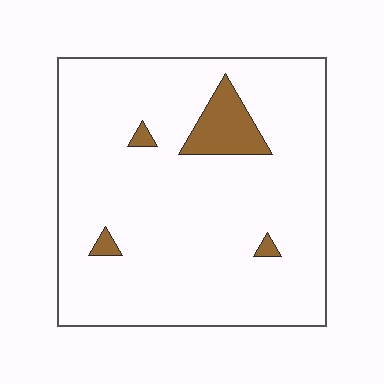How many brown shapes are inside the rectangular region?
4.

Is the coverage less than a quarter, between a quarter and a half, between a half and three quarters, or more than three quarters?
Less than a quarter.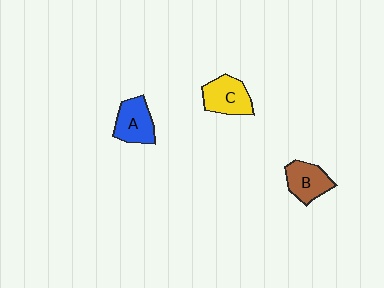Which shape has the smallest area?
Shape B (brown).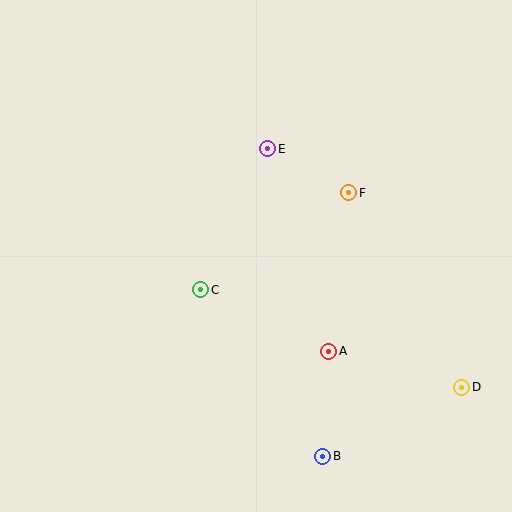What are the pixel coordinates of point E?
Point E is at (268, 149).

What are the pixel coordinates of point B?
Point B is at (323, 456).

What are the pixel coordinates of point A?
Point A is at (329, 351).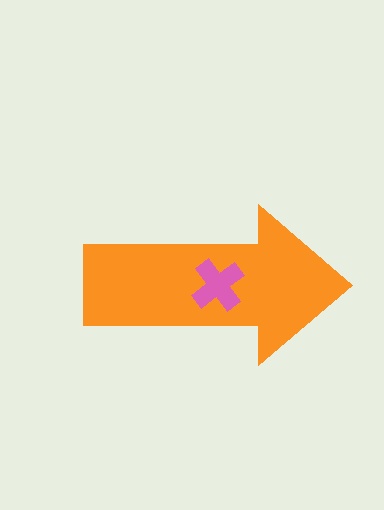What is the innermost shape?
The pink cross.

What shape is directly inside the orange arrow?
The pink cross.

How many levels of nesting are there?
2.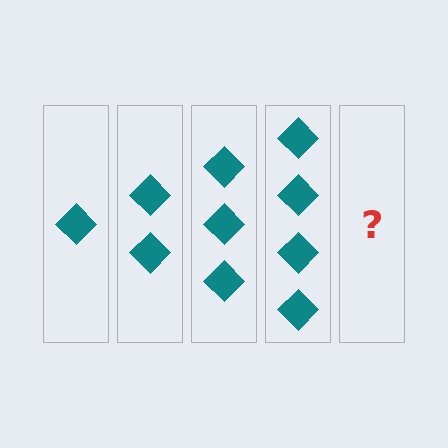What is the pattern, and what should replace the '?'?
The pattern is that each step adds one more diamond. The '?' should be 5 diamonds.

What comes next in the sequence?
The next element should be 5 diamonds.